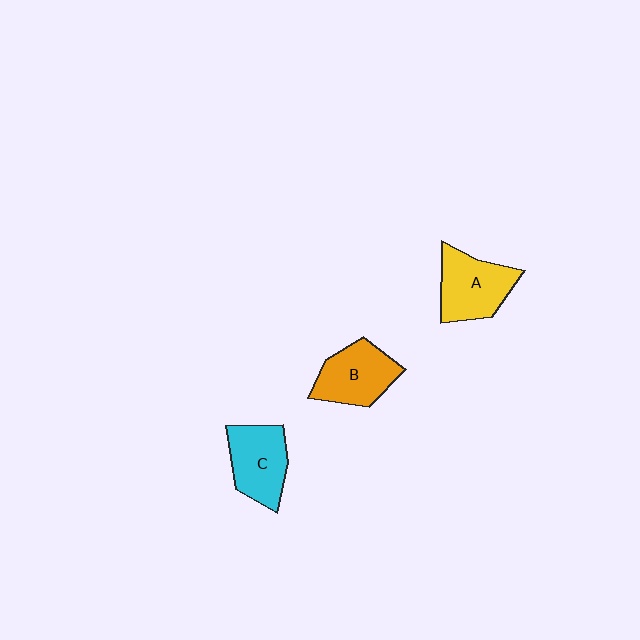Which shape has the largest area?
Shape A (yellow).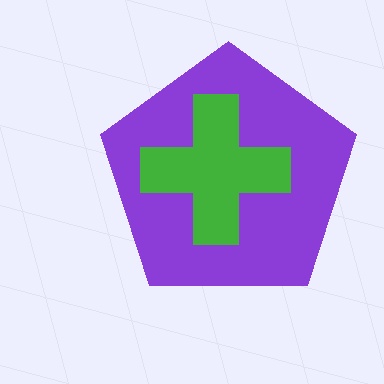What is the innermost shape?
The green cross.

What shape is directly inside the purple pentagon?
The green cross.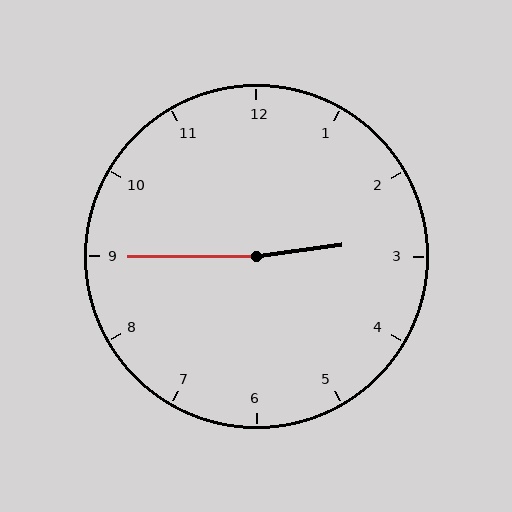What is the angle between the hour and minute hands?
Approximately 172 degrees.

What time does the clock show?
2:45.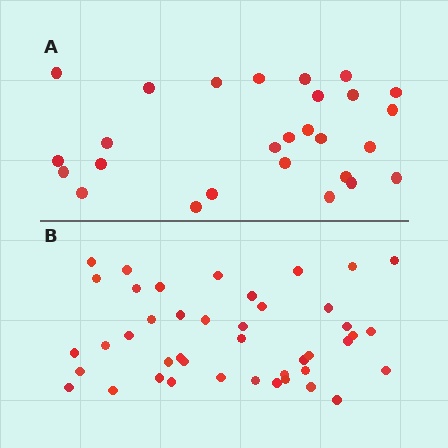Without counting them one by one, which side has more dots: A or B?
Region B (the bottom region) has more dots.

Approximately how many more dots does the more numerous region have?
Region B has approximately 15 more dots than region A.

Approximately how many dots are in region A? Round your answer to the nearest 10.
About 30 dots. (The exact count is 27, which rounds to 30.)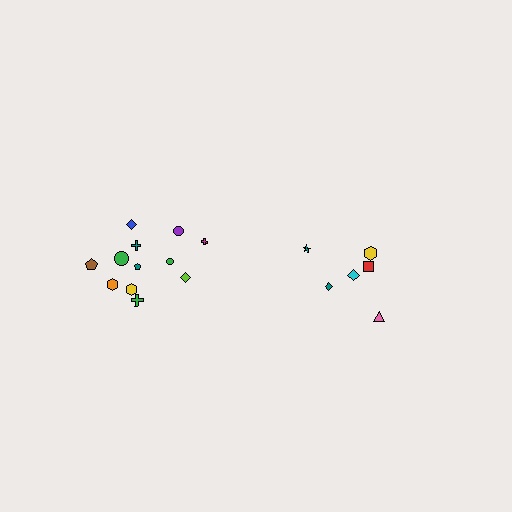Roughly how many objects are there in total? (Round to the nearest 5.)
Roughly 20 objects in total.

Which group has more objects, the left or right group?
The left group.